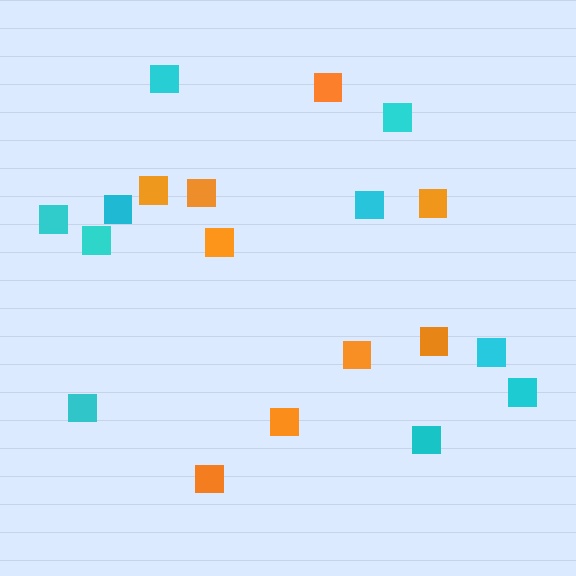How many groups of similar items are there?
There are 2 groups: one group of cyan squares (10) and one group of orange squares (9).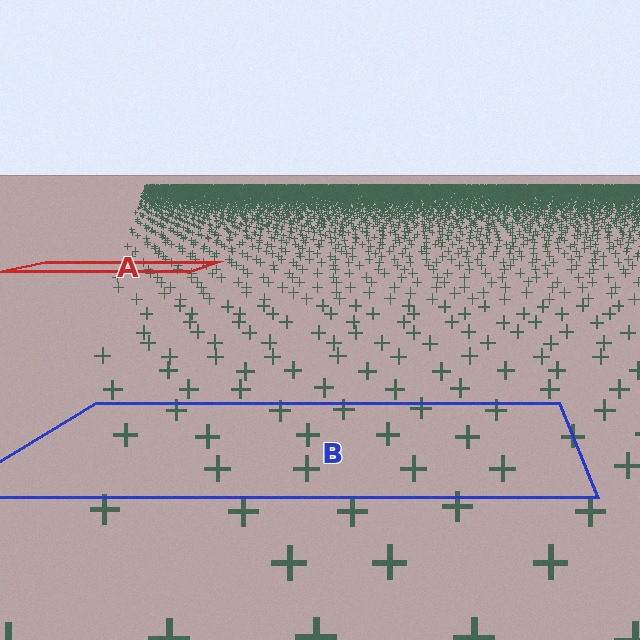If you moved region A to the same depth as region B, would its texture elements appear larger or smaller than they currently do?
They would appear larger. At a closer depth, the same texture elements are projected at a bigger on-screen size.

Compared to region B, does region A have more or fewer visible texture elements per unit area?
Region A has more texture elements per unit area — they are packed more densely because it is farther away.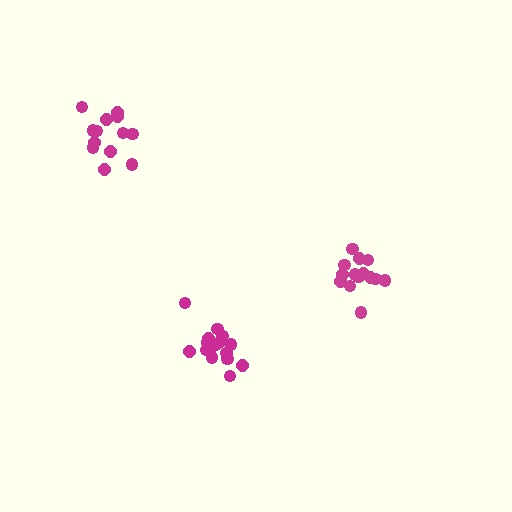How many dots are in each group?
Group 1: 14 dots, Group 2: 16 dots, Group 3: 13 dots (43 total).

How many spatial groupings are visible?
There are 3 spatial groupings.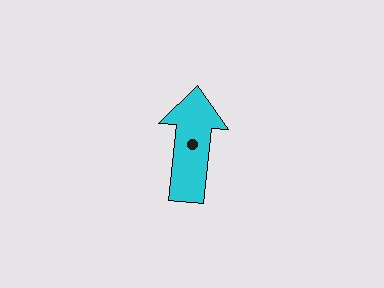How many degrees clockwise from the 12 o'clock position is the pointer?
Approximately 5 degrees.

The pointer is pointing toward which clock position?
Roughly 12 o'clock.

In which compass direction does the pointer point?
North.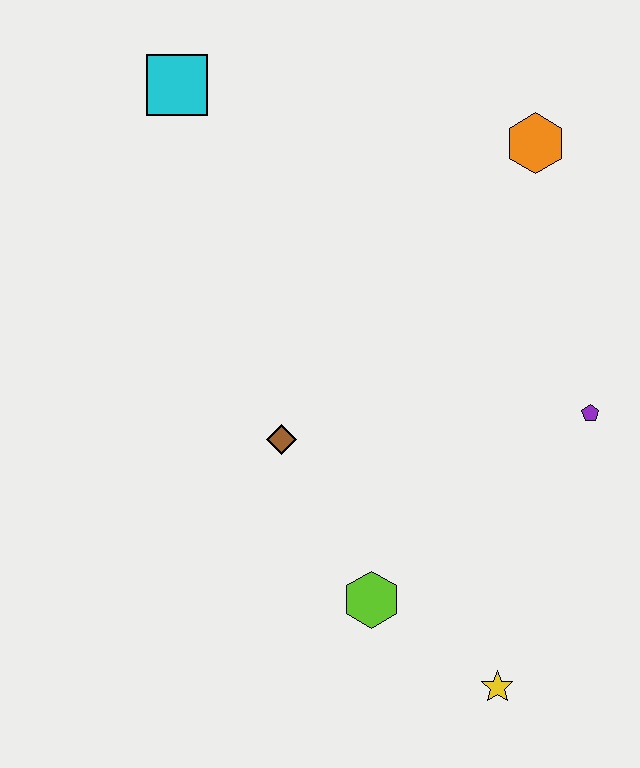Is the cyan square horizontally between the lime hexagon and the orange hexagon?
No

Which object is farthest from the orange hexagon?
The yellow star is farthest from the orange hexagon.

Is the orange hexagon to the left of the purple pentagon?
Yes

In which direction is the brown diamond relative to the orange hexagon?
The brown diamond is below the orange hexagon.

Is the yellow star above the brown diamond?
No